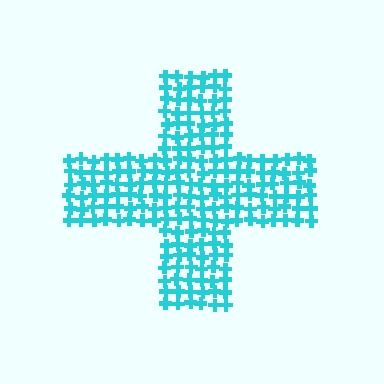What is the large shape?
The large shape is a cross.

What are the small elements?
The small elements are crosses.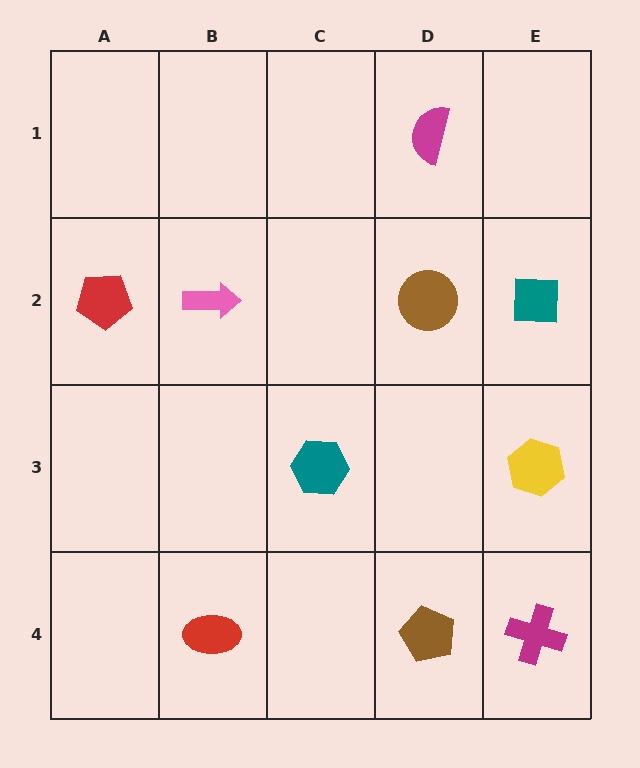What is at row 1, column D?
A magenta semicircle.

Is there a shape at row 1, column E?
No, that cell is empty.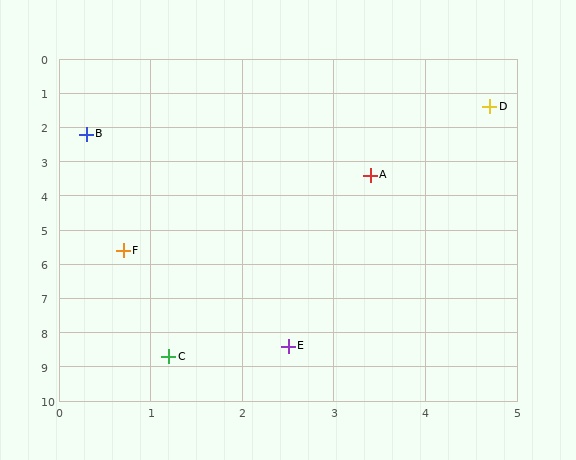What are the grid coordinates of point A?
Point A is at approximately (3.4, 3.4).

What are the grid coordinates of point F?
Point F is at approximately (0.7, 5.6).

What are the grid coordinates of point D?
Point D is at approximately (4.7, 1.4).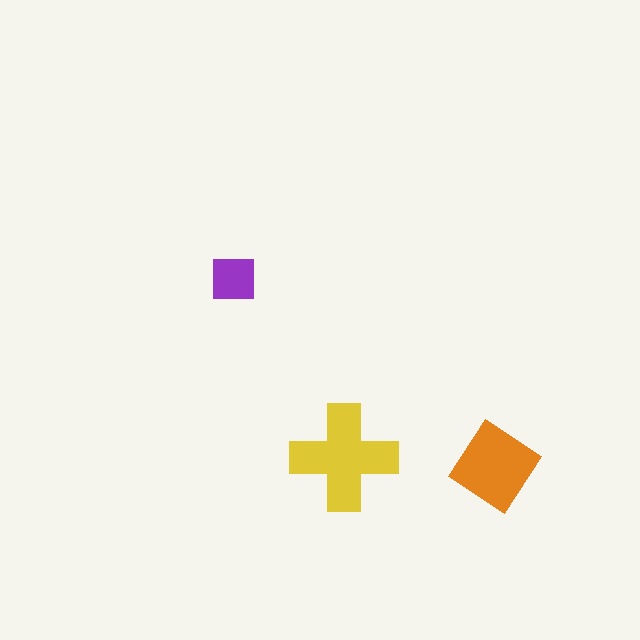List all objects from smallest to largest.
The purple square, the orange diamond, the yellow cross.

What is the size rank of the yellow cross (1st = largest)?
1st.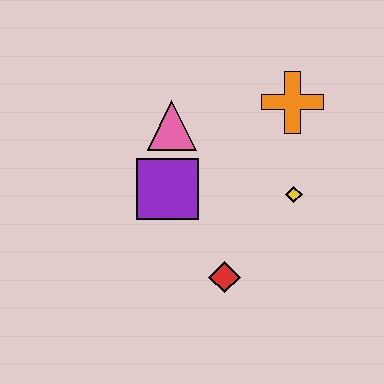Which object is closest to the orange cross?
The yellow diamond is closest to the orange cross.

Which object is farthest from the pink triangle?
The red diamond is farthest from the pink triangle.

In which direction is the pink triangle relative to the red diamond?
The pink triangle is above the red diamond.